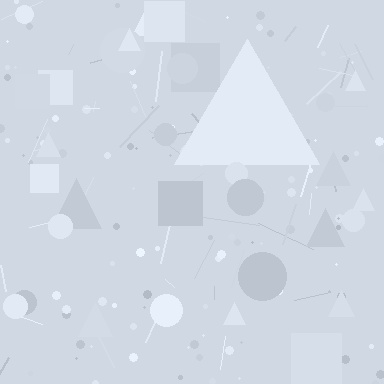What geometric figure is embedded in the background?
A triangle is embedded in the background.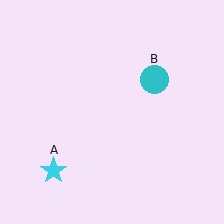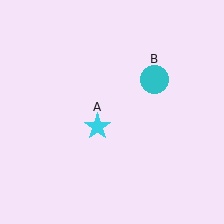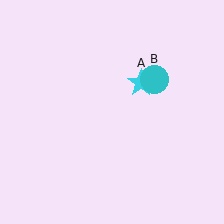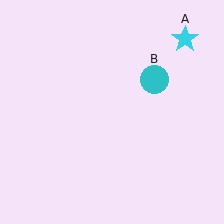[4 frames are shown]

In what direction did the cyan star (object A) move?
The cyan star (object A) moved up and to the right.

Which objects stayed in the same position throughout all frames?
Cyan circle (object B) remained stationary.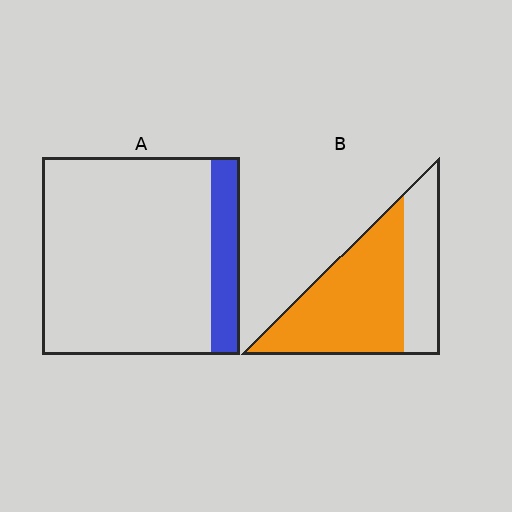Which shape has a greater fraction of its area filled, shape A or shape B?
Shape B.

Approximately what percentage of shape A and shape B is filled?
A is approximately 15% and B is approximately 65%.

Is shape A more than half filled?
No.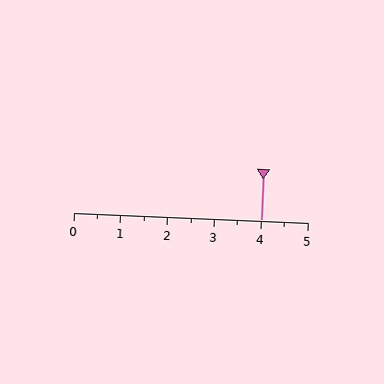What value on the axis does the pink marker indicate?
The marker indicates approximately 4.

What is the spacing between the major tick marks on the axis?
The major ticks are spaced 1 apart.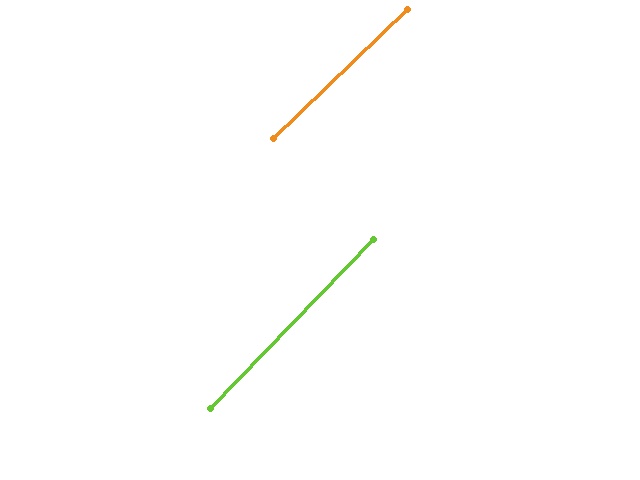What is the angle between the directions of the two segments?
Approximately 2 degrees.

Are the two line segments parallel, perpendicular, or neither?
Parallel — their directions differ by only 1.8°.